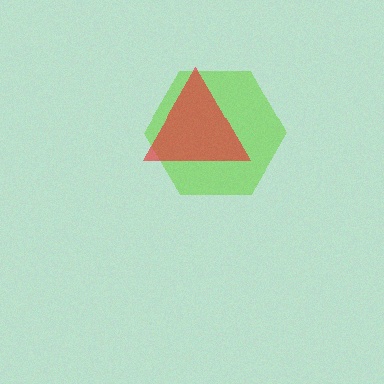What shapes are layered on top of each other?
The layered shapes are: a lime hexagon, a red triangle.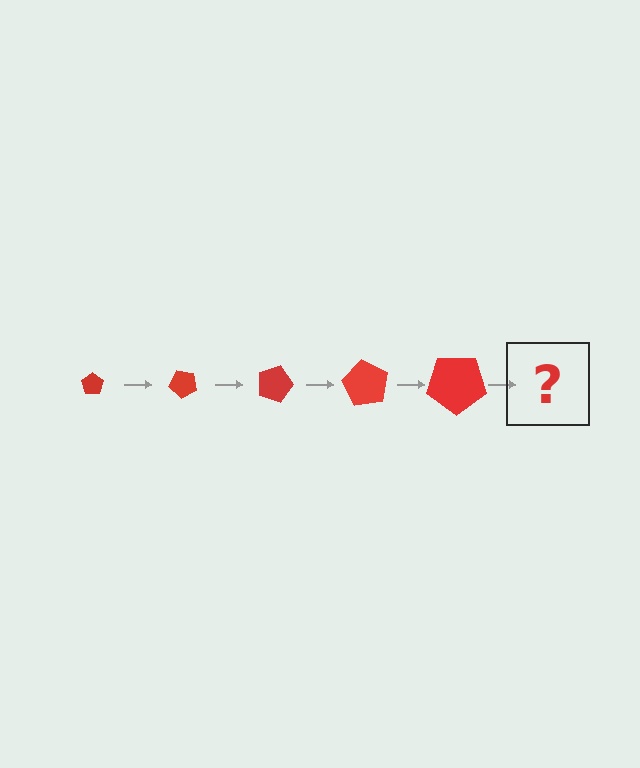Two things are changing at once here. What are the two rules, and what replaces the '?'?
The two rules are that the pentagon grows larger each step and it rotates 45 degrees each step. The '?' should be a pentagon, larger than the previous one and rotated 225 degrees from the start.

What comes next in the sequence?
The next element should be a pentagon, larger than the previous one and rotated 225 degrees from the start.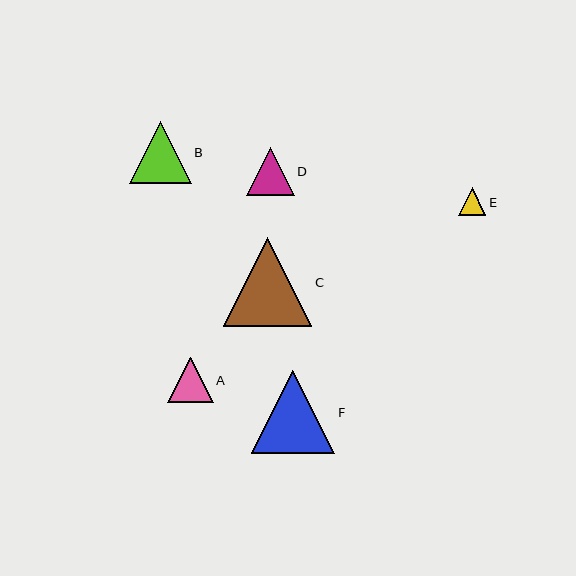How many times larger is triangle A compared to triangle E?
Triangle A is approximately 1.6 times the size of triangle E.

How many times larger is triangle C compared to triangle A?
Triangle C is approximately 2.0 times the size of triangle A.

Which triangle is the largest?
Triangle C is the largest with a size of approximately 88 pixels.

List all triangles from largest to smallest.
From largest to smallest: C, F, B, D, A, E.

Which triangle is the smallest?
Triangle E is the smallest with a size of approximately 28 pixels.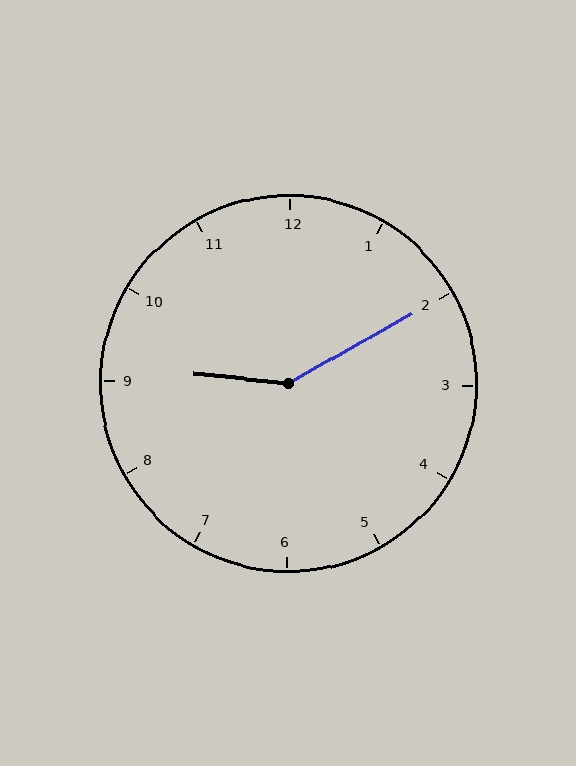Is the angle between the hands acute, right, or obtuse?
It is obtuse.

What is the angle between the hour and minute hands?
Approximately 145 degrees.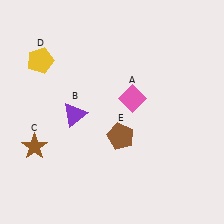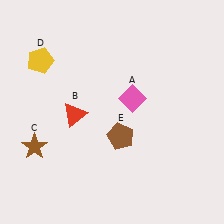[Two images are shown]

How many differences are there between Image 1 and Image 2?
There is 1 difference between the two images.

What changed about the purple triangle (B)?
In Image 1, B is purple. In Image 2, it changed to red.